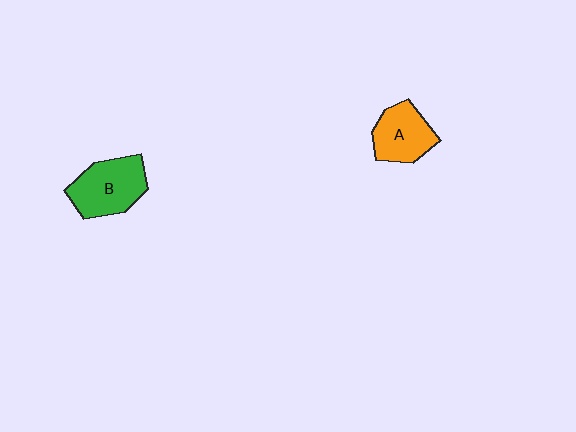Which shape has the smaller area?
Shape A (orange).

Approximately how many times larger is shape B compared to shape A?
Approximately 1.3 times.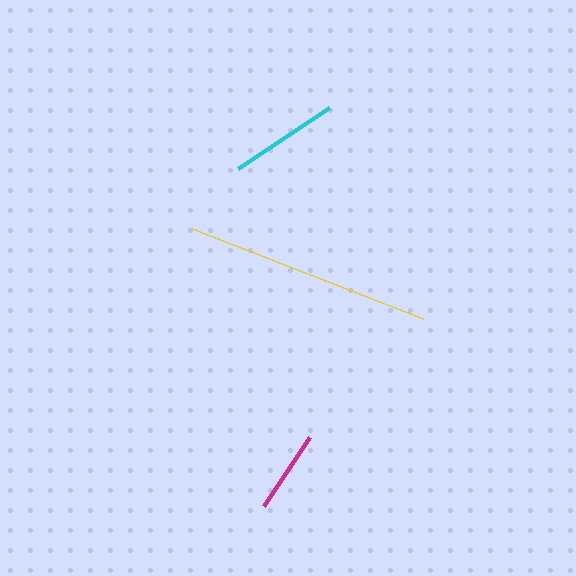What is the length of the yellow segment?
The yellow segment is approximately 249 pixels long.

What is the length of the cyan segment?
The cyan segment is approximately 109 pixels long.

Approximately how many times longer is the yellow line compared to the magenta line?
The yellow line is approximately 3.0 times the length of the magenta line.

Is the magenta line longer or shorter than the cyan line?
The cyan line is longer than the magenta line.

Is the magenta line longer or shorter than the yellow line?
The yellow line is longer than the magenta line.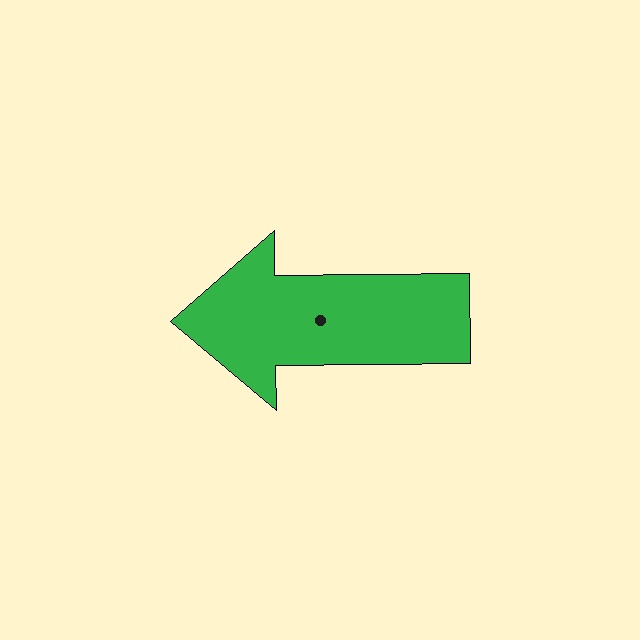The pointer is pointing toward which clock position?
Roughly 9 o'clock.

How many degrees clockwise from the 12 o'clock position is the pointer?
Approximately 269 degrees.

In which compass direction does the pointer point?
West.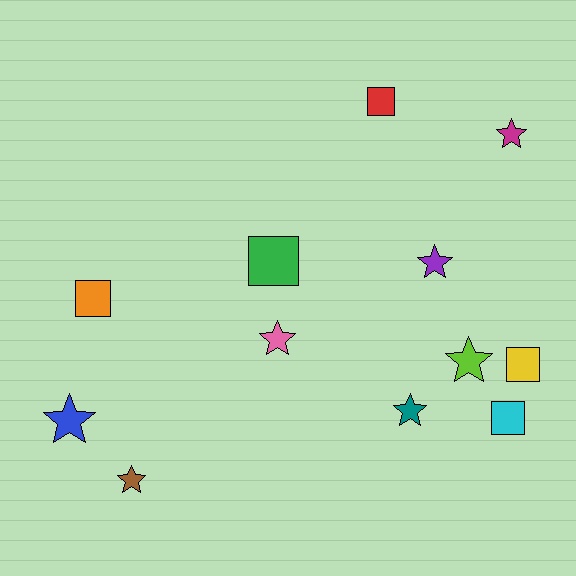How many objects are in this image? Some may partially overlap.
There are 12 objects.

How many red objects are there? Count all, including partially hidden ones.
There is 1 red object.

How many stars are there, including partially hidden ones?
There are 7 stars.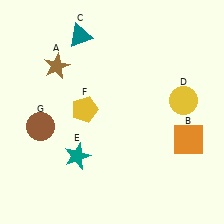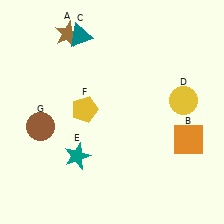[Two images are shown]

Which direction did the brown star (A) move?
The brown star (A) moved up.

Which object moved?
The brown star (A) moved up.